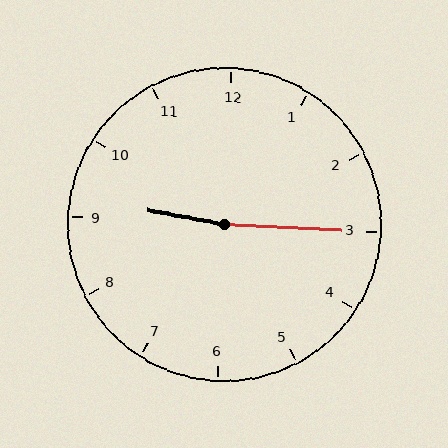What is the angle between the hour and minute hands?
Approximately 172 degrees.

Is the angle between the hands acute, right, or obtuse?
It is obtuse.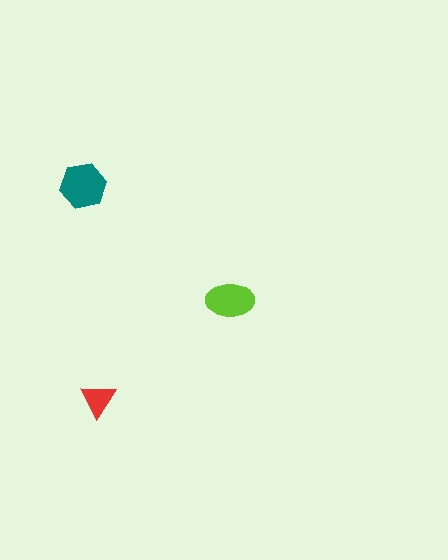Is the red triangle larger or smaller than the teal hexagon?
Smaller.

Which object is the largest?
The teal hexagon.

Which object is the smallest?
The red triangle.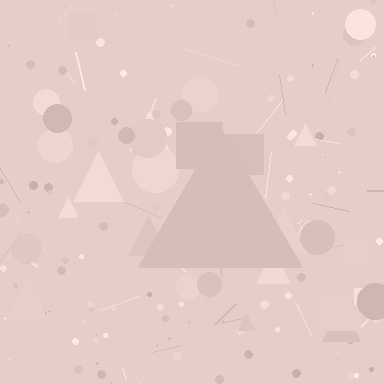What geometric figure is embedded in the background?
A triangle is embedded in the background.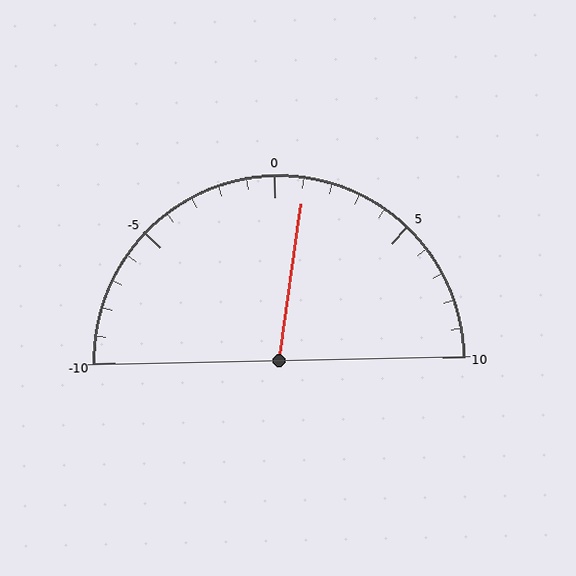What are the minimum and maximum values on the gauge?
The gauge ranges from -10 to 10.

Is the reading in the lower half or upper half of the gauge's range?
The reading is in the upper half of the range (-10 to 10).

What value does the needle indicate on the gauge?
The needle indicates approximately 1.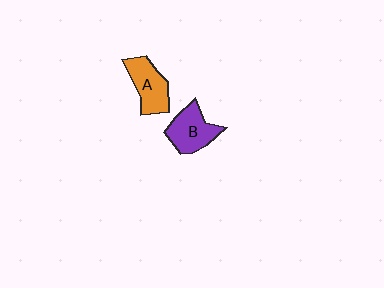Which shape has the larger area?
Shape B (purple).